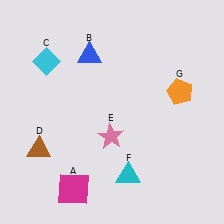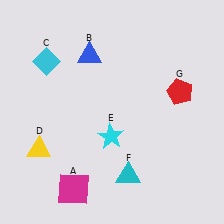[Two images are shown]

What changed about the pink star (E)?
In Image 1, E is pink. In Image 2, it changed to cyan.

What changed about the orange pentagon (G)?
In Image 1, G is orange. In Image 2, it changed to red.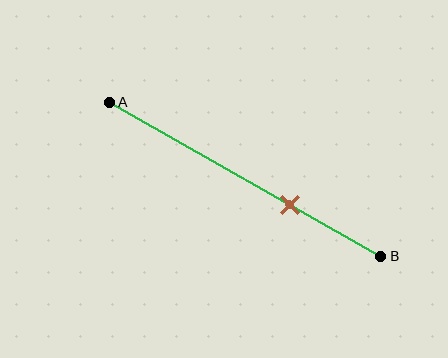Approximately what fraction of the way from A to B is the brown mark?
The brown mark is approximately 65% of the way from A to B.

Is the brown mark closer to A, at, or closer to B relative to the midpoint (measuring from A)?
The brown mark is closer to point B than the midpoint of segment AB.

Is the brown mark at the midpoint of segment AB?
No, the mark is at about 65% from A, not at the 50% midpoint.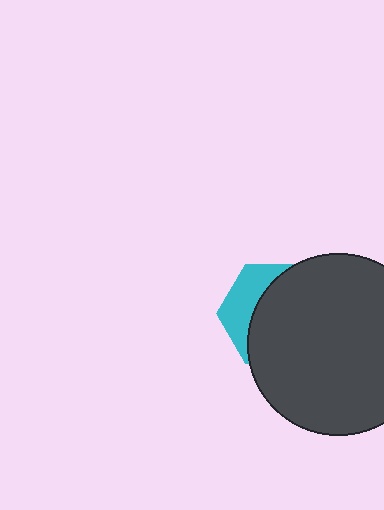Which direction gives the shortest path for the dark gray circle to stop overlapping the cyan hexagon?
Moving right gives the shortest separation.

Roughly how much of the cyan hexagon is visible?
A small part of it is visible (roughly 32%).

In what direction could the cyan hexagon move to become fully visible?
The cyan hexagon could move left. That would shift it out from behind the dark gray circle entirely.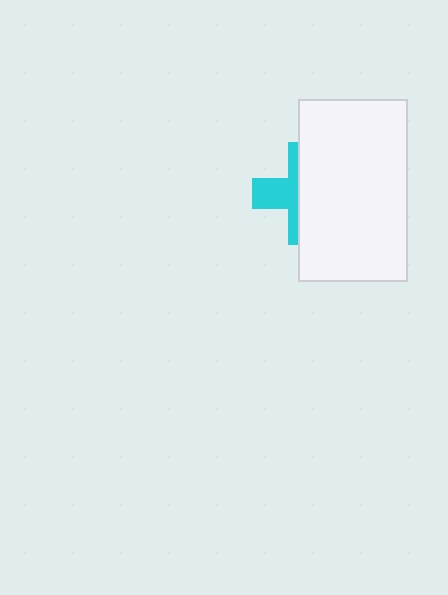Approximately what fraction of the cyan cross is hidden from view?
Roughly 61% of the cyan cross is hidden behind the white rectangle.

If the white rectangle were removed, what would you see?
You would see the complete cyan cross.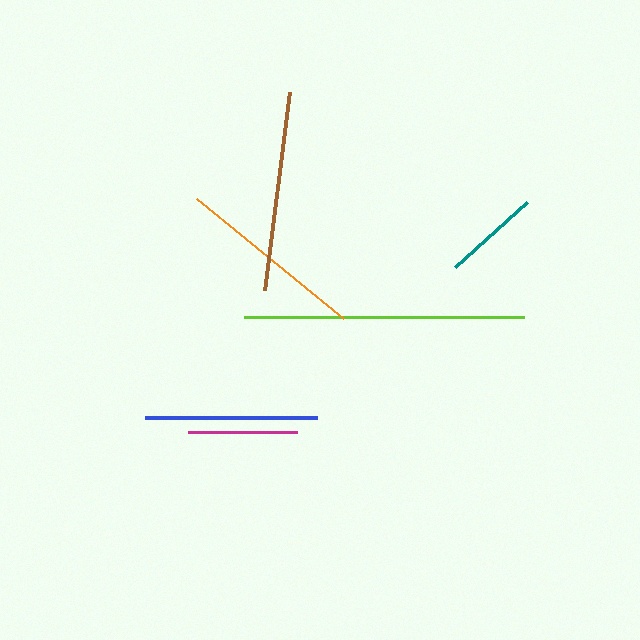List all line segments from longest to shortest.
From longest to shortest: lime, brown, orange, blue, magenta, teal.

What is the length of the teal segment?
The teal segment is approximately 97 pixels long.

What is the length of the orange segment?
The orange segment is approximately 189 pixels long.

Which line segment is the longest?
The lime line is the longest at approximately 280 pixels.